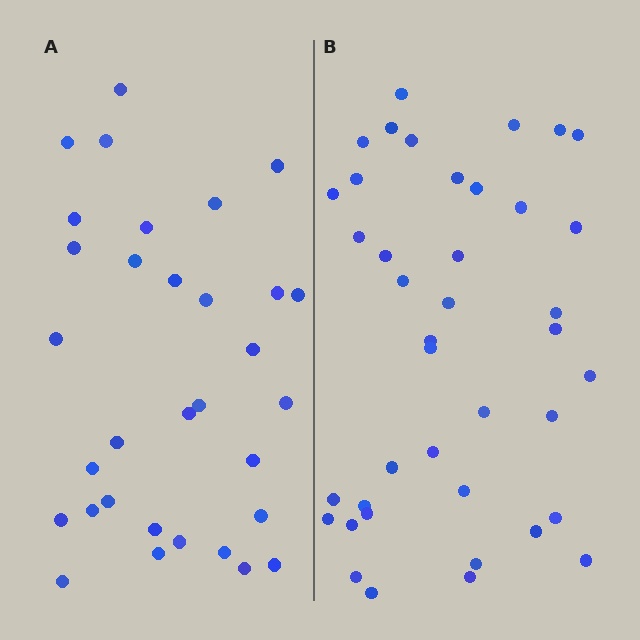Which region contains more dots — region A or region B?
Region B (the right region) has more dots.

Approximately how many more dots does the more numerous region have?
Region B has roughly 8 or so more dots than region A.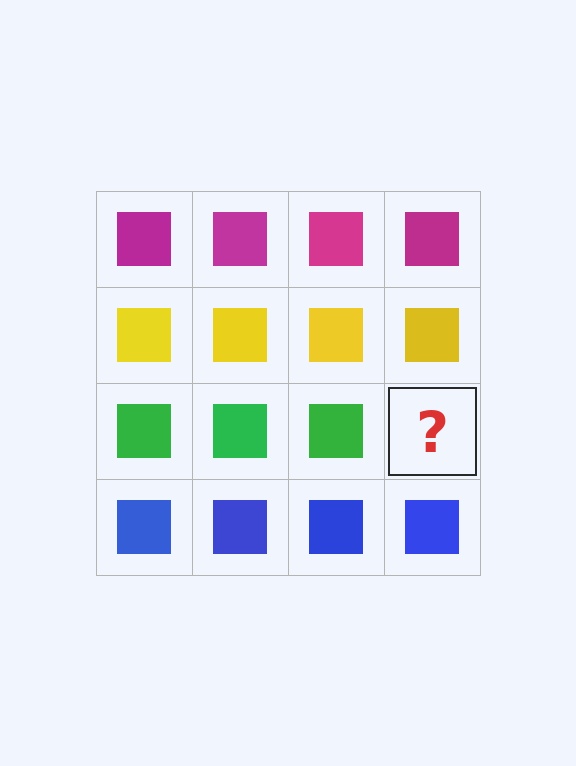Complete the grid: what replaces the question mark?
The question mark should be replaced with a green square.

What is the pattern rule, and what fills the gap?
The rule is that each row has a consistent color. The gap should be filled with a green square.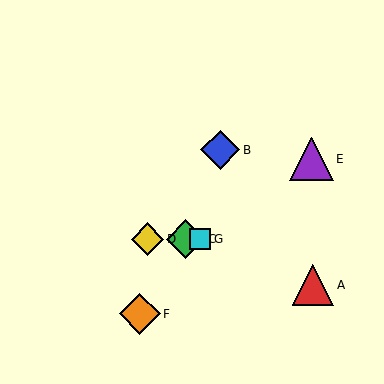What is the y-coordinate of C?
Object C is at y≈239.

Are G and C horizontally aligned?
Yes, both are at y≈239.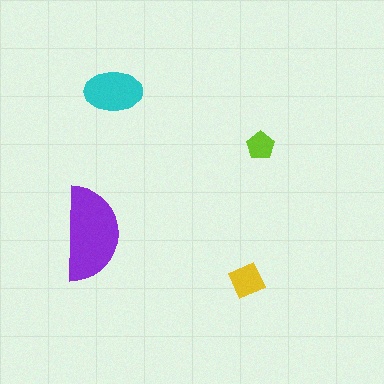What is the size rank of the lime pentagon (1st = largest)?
4th.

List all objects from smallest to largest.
The lime pentagon, the yellow diamond, the cyan ellipse, the purple semicircle.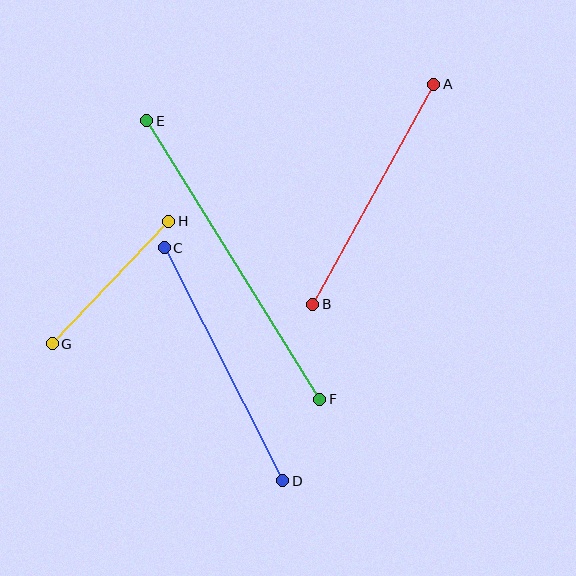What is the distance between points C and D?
The distance is approximately 261 pixels.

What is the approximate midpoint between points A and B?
The midpoint is at approximately (373, 194) pixels.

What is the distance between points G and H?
The distance is approximately 169 pixels.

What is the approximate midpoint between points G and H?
The midpoint is at approximately (111, 283) pixels.